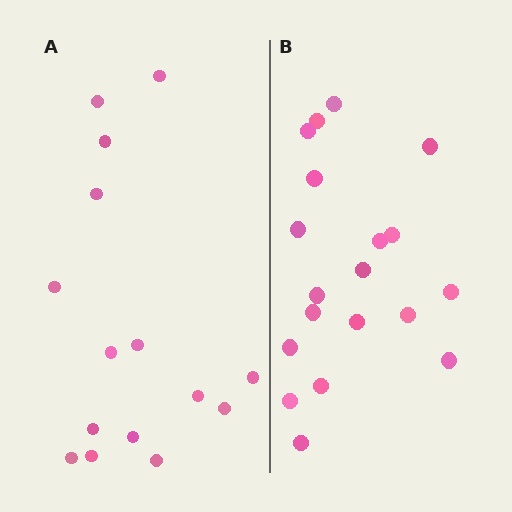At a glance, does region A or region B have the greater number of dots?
Region B (the right region) has more dots.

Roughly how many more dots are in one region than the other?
Region B has about 4 more dots than region A.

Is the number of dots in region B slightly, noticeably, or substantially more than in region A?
Region B has noticeably more, but not dramatically so. The ratio is roughly 1.3 to 1.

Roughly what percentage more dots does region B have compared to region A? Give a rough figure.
About 25% more.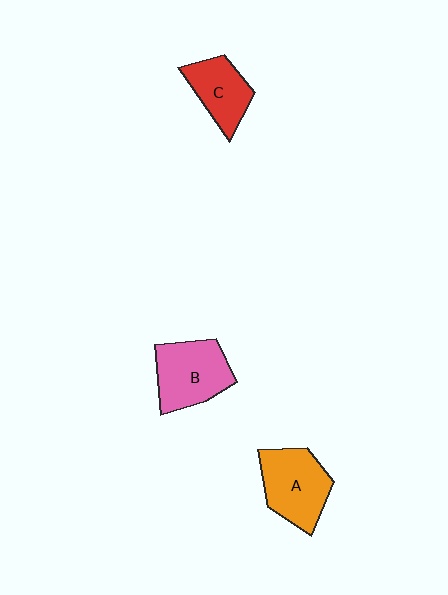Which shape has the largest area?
Shape B (pink).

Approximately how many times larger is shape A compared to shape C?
Approximately 1.3 times.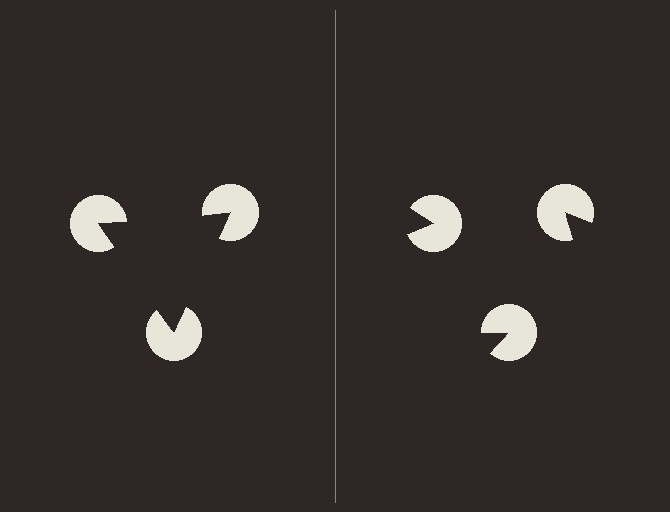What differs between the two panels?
The pac-man discs are positioned identically on both sides; only the wedge orientations differ. On the left they align to a triangle; on the right they are misaligned.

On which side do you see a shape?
An illusory triangle appears on the left side. On the right side the wedge cuts are rotated, so no coherent shape forms.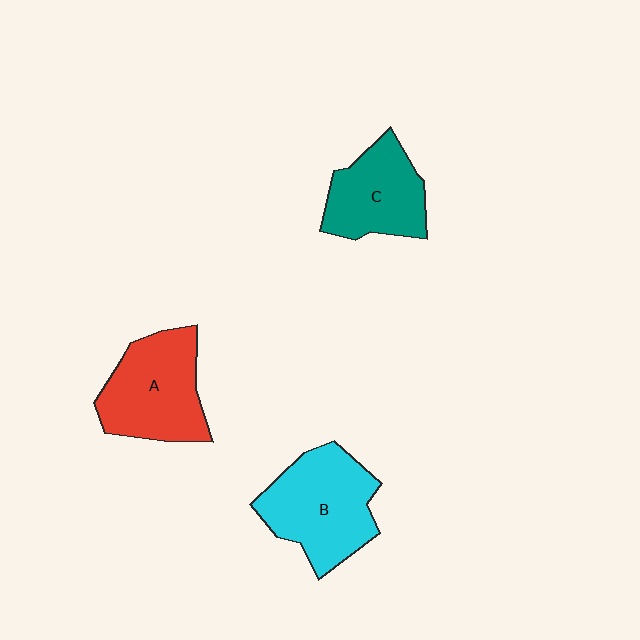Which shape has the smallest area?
Shape C (teal).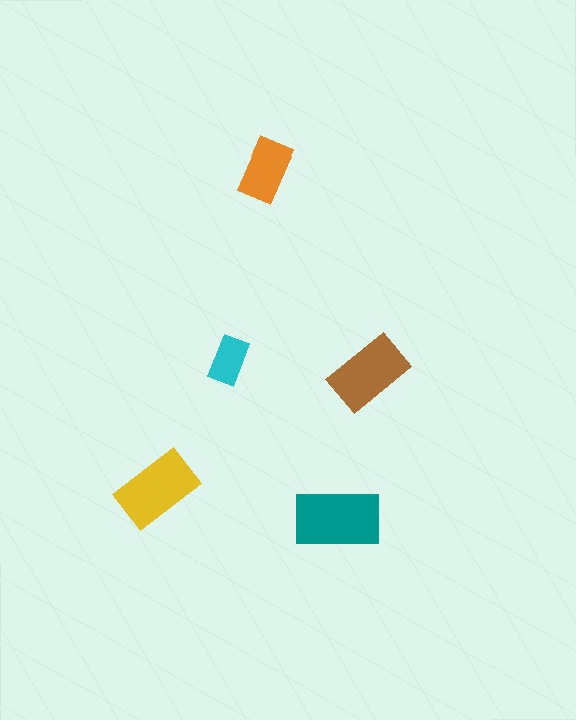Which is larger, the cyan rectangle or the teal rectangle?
The teal one.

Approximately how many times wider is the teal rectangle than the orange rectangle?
About 1.5 times wider.